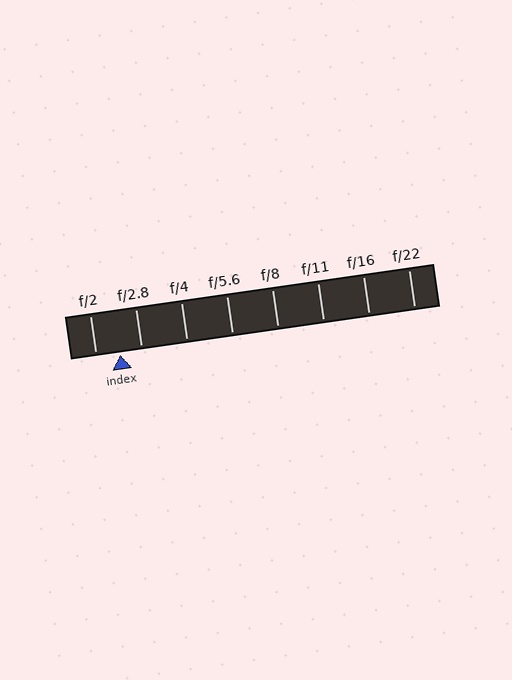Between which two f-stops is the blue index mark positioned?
The index mark is between f/2 and f/2.8.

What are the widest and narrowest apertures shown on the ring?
The widest aperture shown is f/2 and the narrowest is f/22.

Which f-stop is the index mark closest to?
The index mark is closest to f/2.8.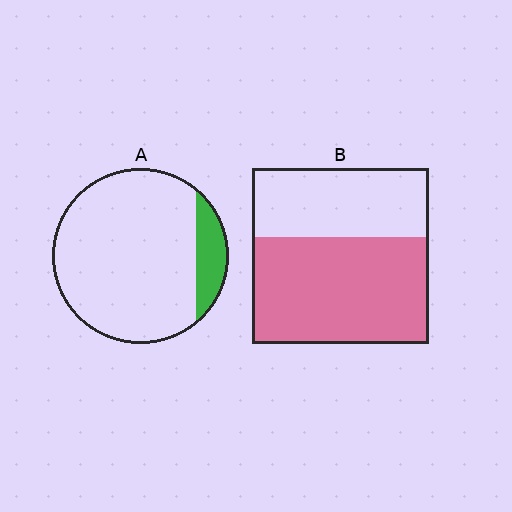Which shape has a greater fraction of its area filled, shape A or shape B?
Shape B.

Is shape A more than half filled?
No.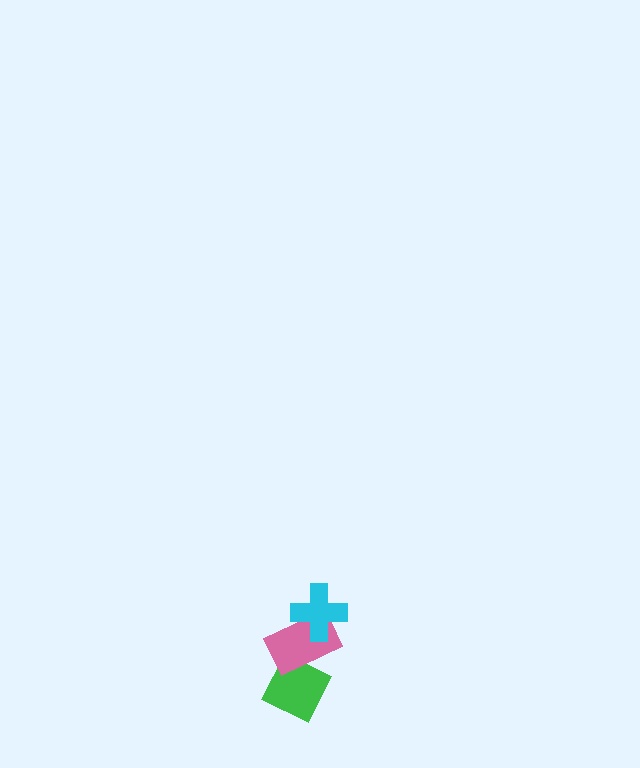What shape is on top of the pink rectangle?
The cyan cross is on top of the pink rectangle.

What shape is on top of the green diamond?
The pink rectangle is on top of the green diamond.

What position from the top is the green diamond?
The green diamond is 3rd from the top.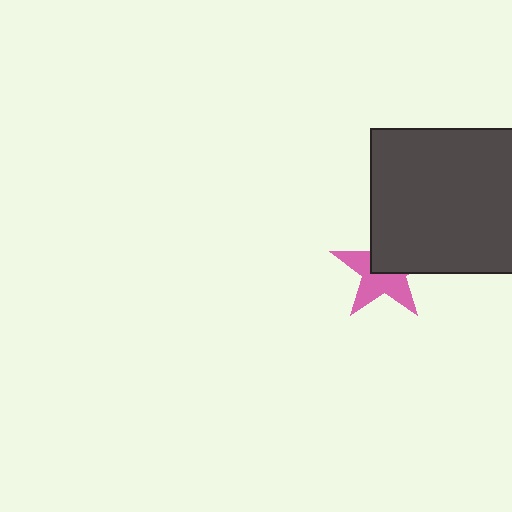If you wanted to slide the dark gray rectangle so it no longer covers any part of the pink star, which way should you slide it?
Slide it toward the upper-right — that is the most direct way to separate the two shapes.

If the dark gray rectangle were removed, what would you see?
You would see the complete pink star.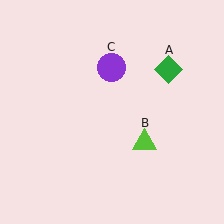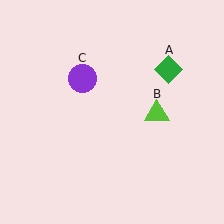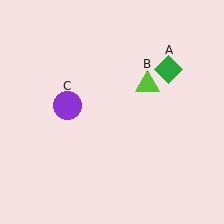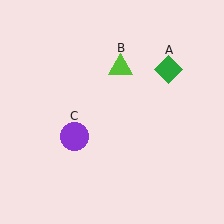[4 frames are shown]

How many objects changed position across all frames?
2 objects changed position: lime triangle (object B), purple circle (object C).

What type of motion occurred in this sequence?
The lime triangle (object B), purple circle (object C) rotated counterclockwise around the center of the scene.